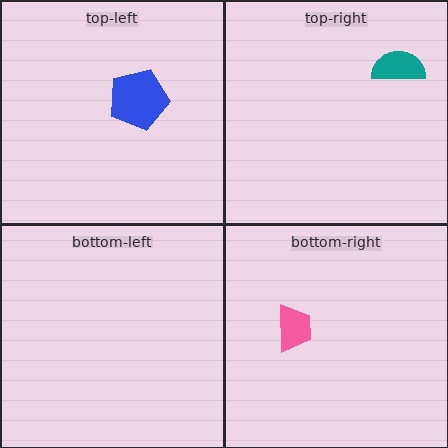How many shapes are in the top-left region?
1.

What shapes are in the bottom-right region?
The pink trapezoid.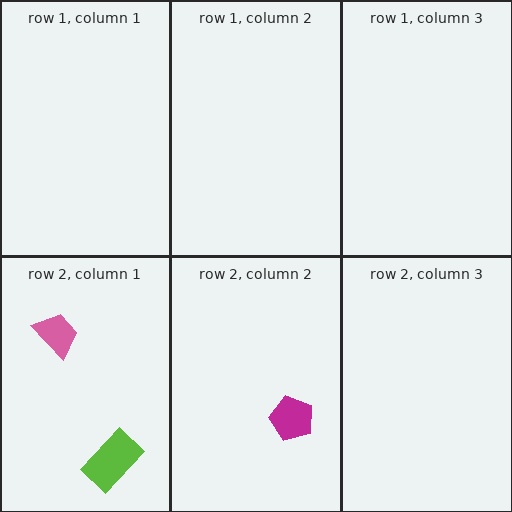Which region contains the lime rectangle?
The row 2, column 1 region.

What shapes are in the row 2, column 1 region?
The lime rectangle, the pink trapezoid.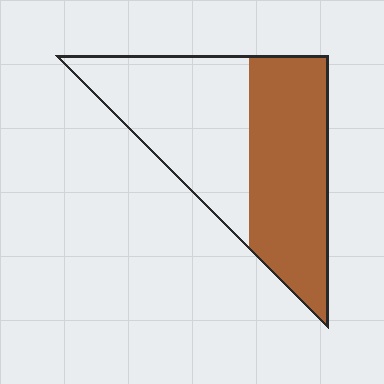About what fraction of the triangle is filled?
About one half (1/2).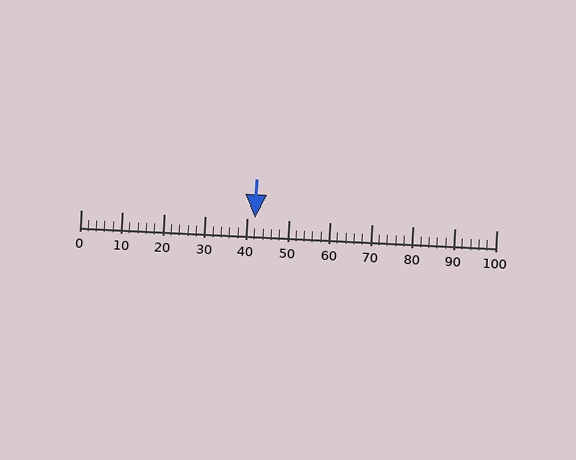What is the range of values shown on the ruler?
The ruler shows values from 0 to 100.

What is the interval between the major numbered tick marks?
The major tick marks are spaced 10 units apart.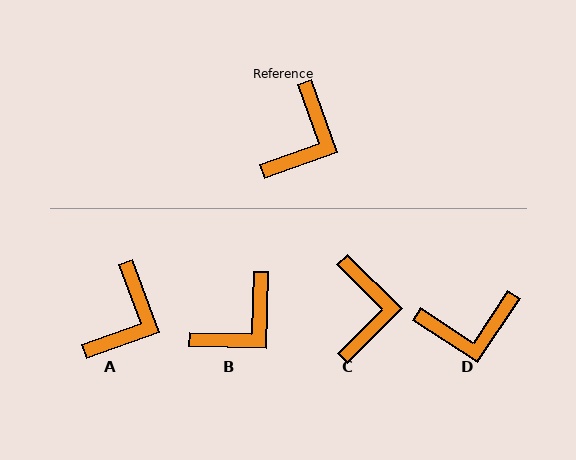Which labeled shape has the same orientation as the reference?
A.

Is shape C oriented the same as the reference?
No, it is off by about 26 degrees.